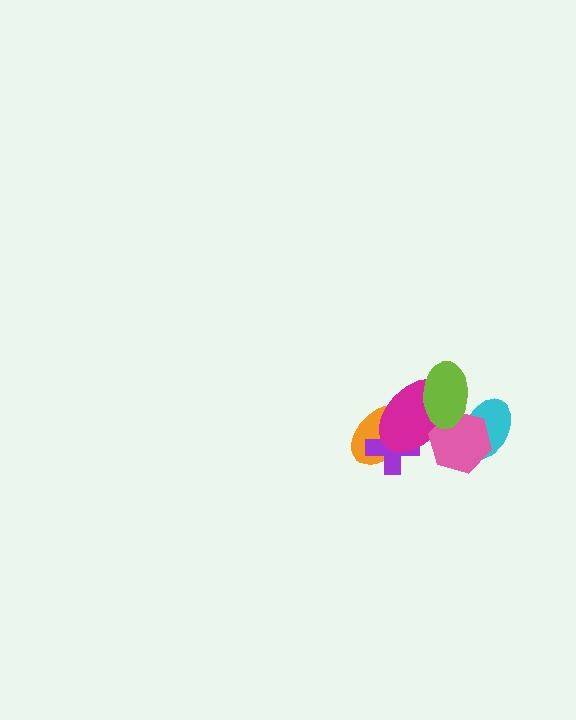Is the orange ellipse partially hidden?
Yes, it is partially covered by another shape.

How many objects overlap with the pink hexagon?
3 objects overlap with the pink hexagon.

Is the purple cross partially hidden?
Yes, it is partially covered by another shape.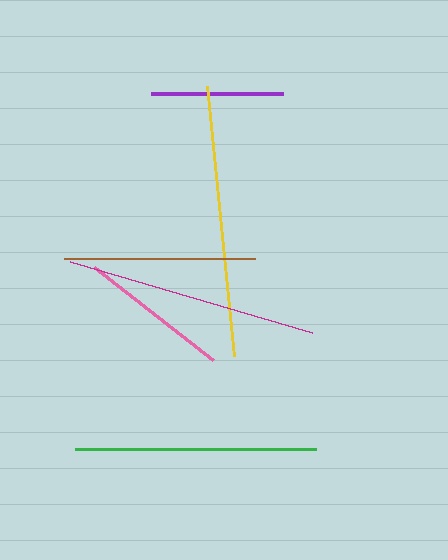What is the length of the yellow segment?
The yellow segment is approximately 272 pixels long.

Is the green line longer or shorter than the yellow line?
The yellow line is longer than the green line.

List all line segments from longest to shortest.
From longest to shortest: yellow, magenta, green, brown, pink, purple.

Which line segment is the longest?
The yellow line is the longest at approximately 272 pixels.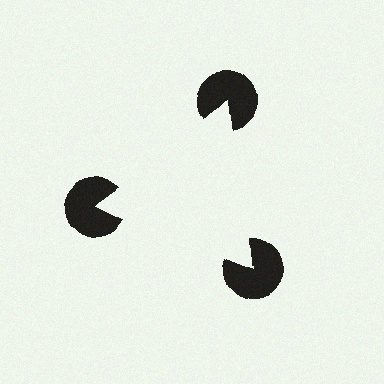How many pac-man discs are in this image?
There are 3 — one at each vertex of the illusory triangle.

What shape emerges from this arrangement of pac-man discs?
An illusory triangle — its edges are inferred from the aligned wedge cuts in the pac-man discs, not physically drawn.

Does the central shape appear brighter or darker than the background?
It typically appears slightly brighter than the background, even though no actual brightness change is drawn.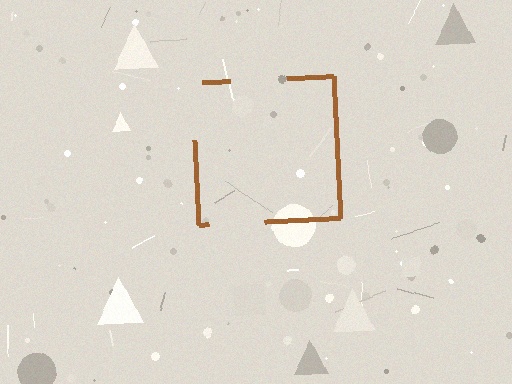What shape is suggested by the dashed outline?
The dashed outline suggests a square.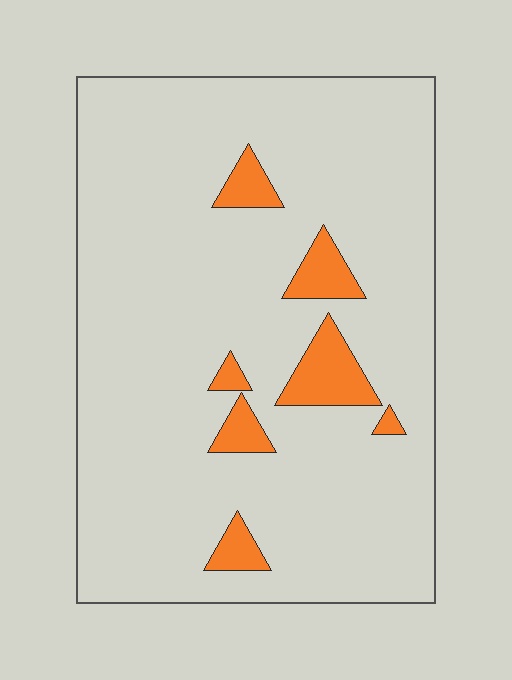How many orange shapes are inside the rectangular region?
7.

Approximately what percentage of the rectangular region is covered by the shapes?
Approximately 10%.